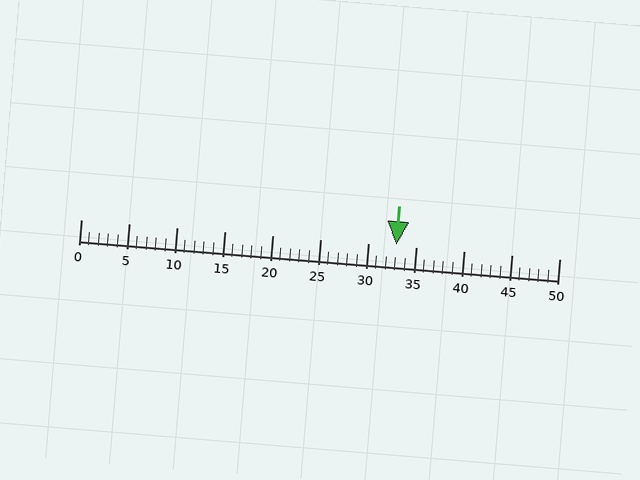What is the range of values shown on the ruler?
The ruler shows values from 0 to 50.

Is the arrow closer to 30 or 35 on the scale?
The arrow is closer to 35.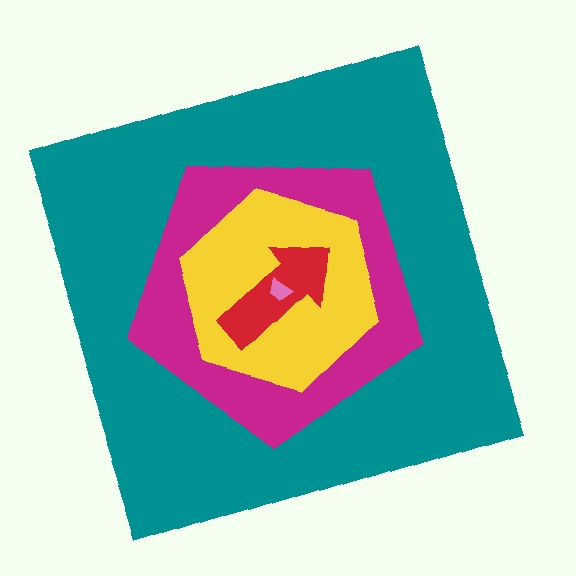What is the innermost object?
The pink trapezoid.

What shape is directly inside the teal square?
The magenta pentagon.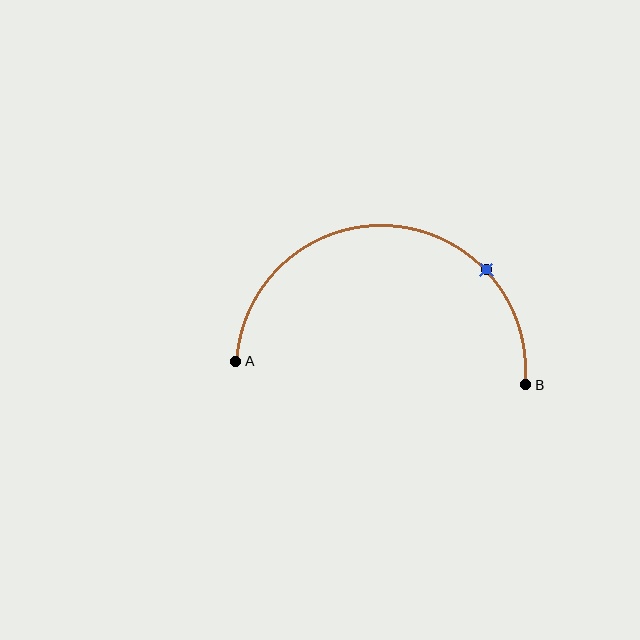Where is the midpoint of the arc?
The arc midpoint is the point on the curve farthest from the straight line joining A and B. It sits above that line.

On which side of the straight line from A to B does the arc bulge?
The arc bulges above the straight line connecting A and B.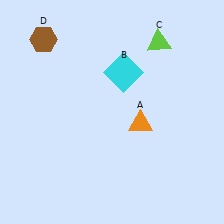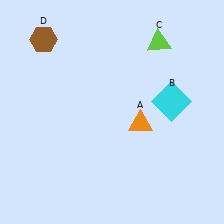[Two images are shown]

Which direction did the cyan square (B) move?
The cyan square (B) moved right.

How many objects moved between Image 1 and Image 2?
1 object moved between the two images.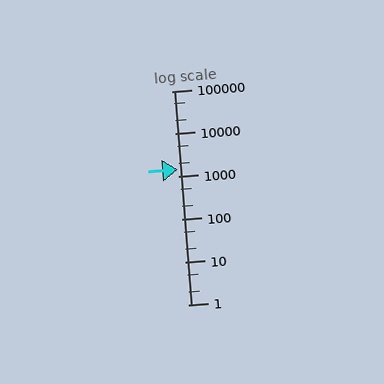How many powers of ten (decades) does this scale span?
The scale spans 5 decades, from 1 to 100000.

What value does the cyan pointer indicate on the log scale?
The pointer indicates approximately 1500.